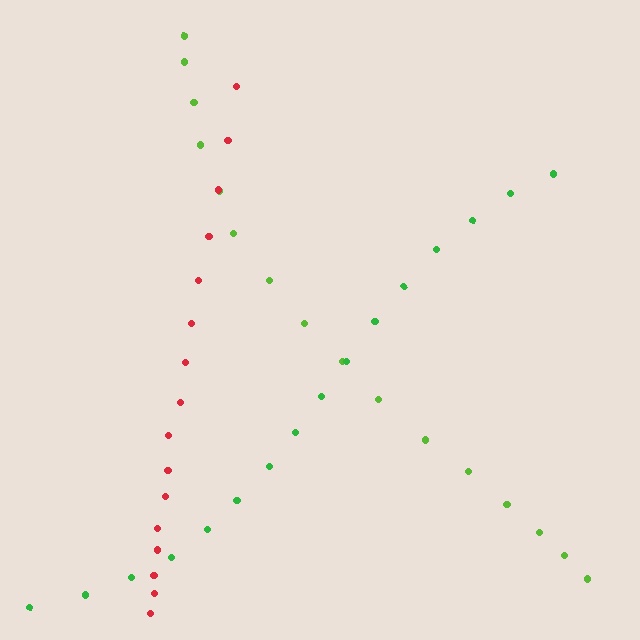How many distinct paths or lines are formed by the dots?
There are 3 distinct paths.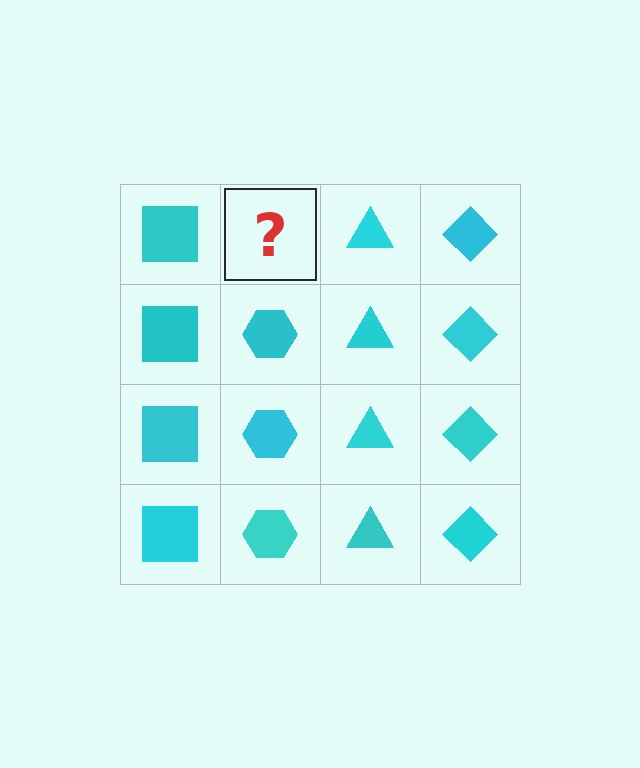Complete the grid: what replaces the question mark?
The question mark should be replaced with a cyan hexagon.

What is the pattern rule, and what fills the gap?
The rule is that each column has a consistent shape. The gap should be filled with a cyan hexagon.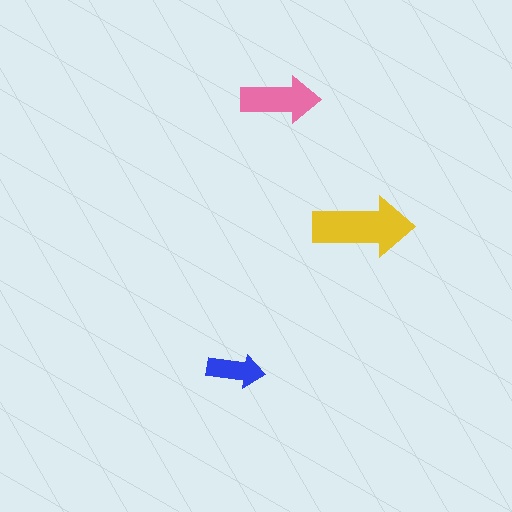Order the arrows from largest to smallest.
the yellow one, the pink one, the blue one.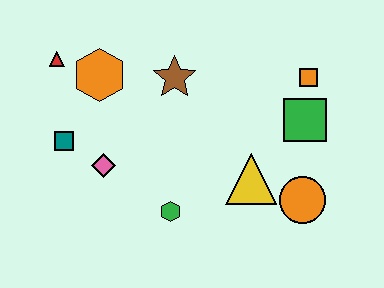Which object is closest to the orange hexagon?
The red triangle is closest to the orange hexagon.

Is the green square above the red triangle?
No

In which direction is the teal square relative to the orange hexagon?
The teal square is below the orange hexagon.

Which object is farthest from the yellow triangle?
The red triangle is farthest from the yellow triangle.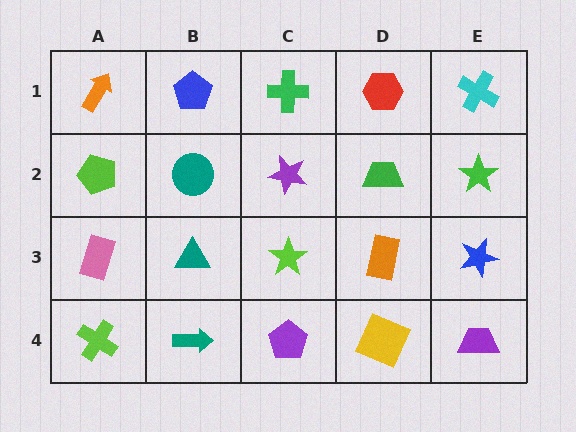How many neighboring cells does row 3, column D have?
4.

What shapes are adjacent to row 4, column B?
A teal triangle (row 3, column B), a lime cross (row 4, column A), a purple pentagon (row 4, column C).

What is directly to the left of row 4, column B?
A lime cross.